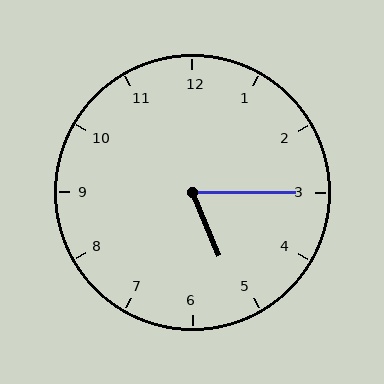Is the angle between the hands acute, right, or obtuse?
It is acute.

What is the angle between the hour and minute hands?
Approximately 68 degrees.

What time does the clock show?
5:15.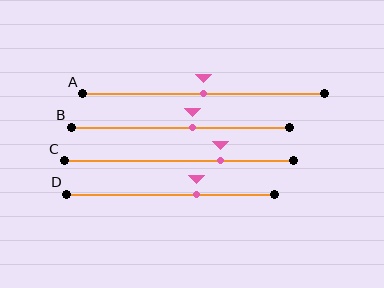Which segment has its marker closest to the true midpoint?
Segment A has its marker closest to the true midpoint.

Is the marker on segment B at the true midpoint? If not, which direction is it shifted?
No, the marker on segment B is shifted to the right by about 5% of the segment length.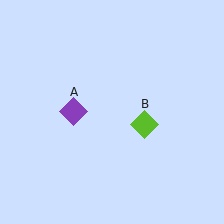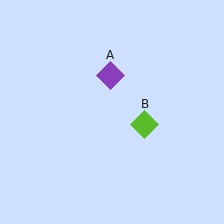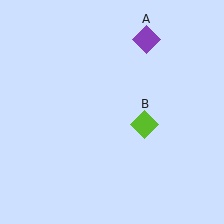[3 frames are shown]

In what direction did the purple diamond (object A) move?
The purple diamond (object A) moved up and to the right.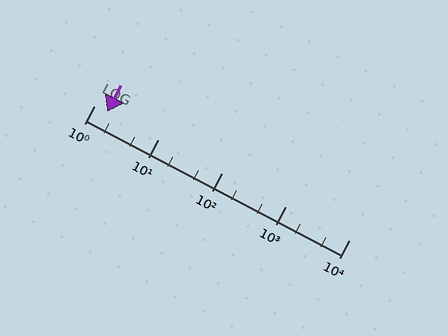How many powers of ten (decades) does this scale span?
The scale spans 4 decades, from 1 to 10000.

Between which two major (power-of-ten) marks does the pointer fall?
The pointer is between 1 and 10.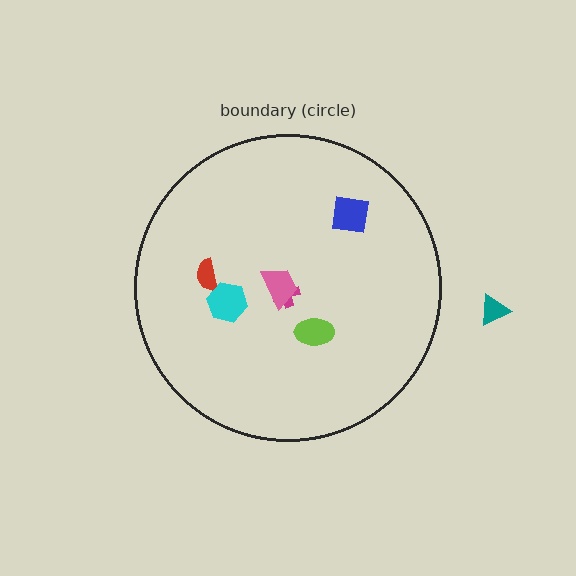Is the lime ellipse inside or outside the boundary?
Inside.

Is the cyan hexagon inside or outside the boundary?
Inside.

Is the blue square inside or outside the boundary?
Inside.